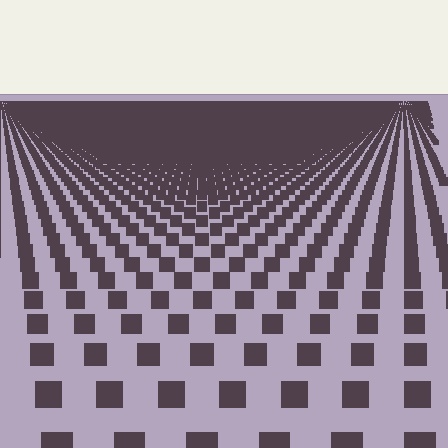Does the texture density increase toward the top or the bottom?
Density increases toward the top.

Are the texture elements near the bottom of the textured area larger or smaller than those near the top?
Larger. Near the bottom, elements are closer to the viewer and appear at a bigger on-screen size.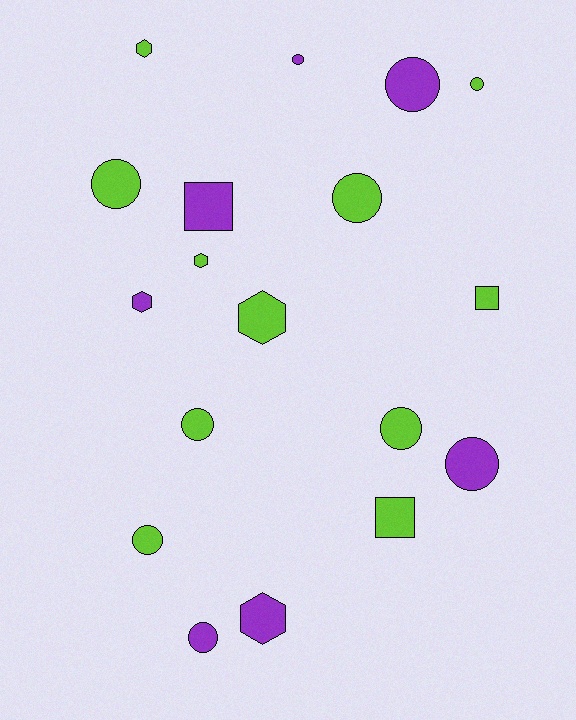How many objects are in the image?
There are 18 objects.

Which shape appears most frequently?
Circle, with 10 objects.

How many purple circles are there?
There are 4 purple circles.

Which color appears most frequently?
Lime, with 11 objects.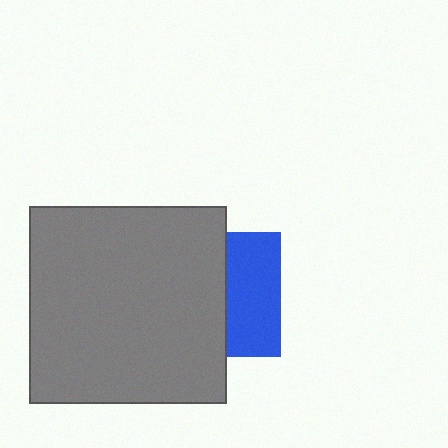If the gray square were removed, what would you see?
You would see the complete blue square.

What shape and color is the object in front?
The object in front is a gray square.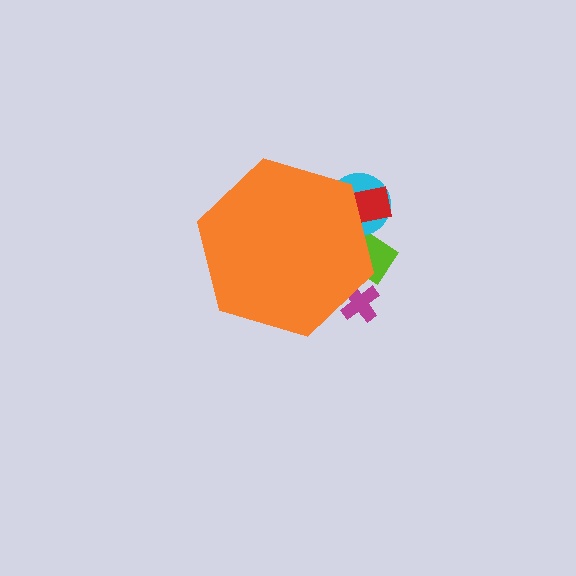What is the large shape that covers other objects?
An orange hexagon.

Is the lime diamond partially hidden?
Yes, the lime diamond is partially hidden behind the orange hexagon.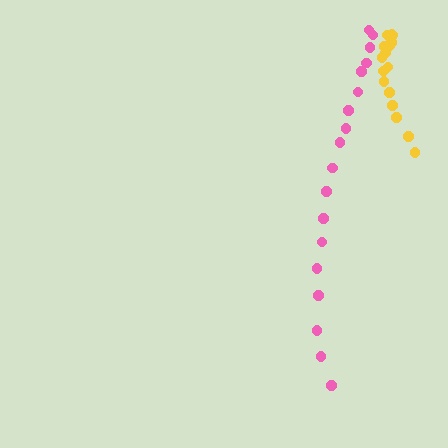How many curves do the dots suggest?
There are 2 distinct paths.